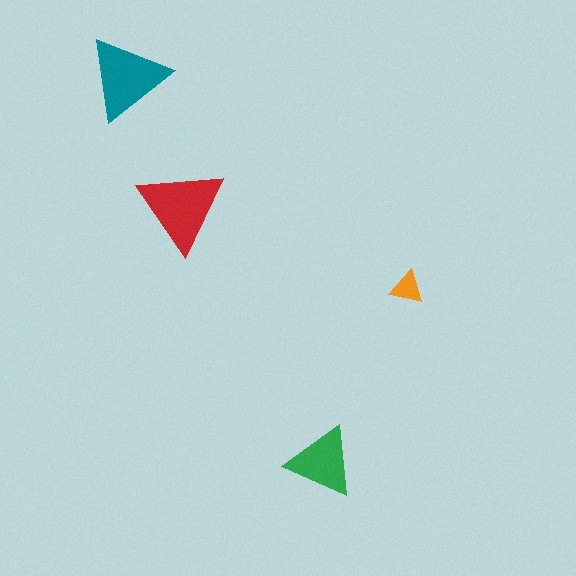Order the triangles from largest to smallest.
the red one, the teal one, the green one, the orange one.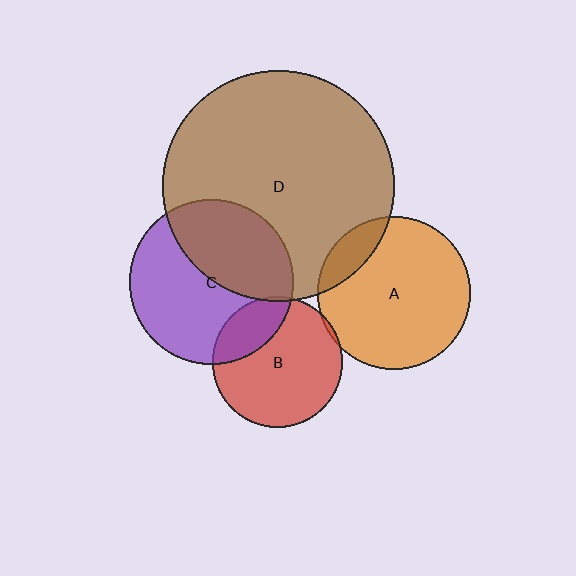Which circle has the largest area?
Circle D (brown).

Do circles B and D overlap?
Yes.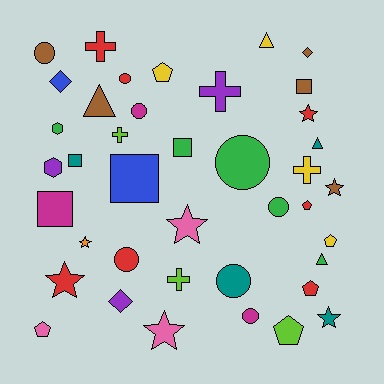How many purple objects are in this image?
There are 3 purple objects.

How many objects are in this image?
There are 40 objects.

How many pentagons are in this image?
There are 6 pentagons.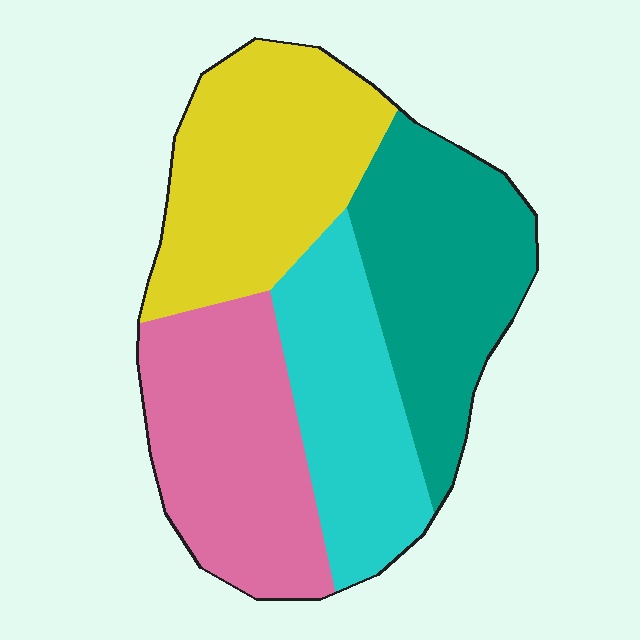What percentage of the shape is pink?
Pink covers roughly 25% of the shape.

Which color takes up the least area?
Cyan, at roughly 20%.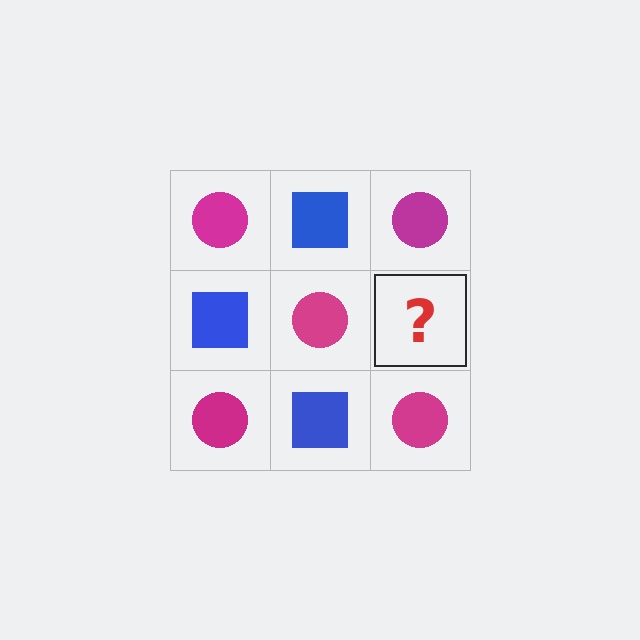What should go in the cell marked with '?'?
The missing cell should contain a blue square.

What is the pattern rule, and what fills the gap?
The rule is that it alternates magenta circle and blue square in a checkerboard pattern. The gap should be filled with a blue square.